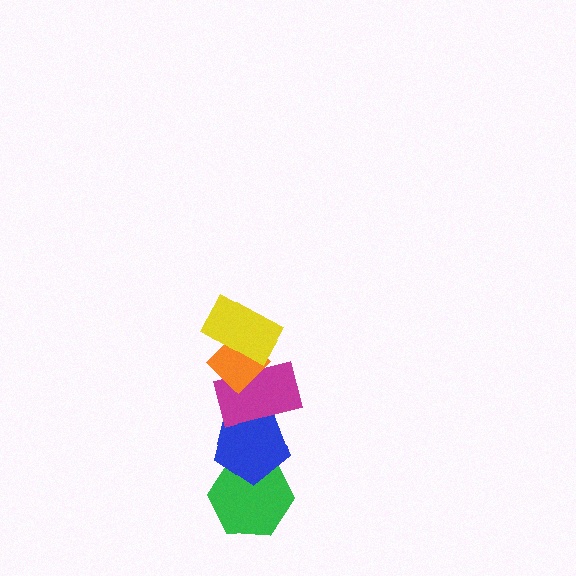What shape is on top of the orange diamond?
The yellow rectangle is on top of the orange diamond.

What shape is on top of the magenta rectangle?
The orange diamond is on top of the magenta rectangle.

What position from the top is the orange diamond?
The orange diamond is 2nd from the top.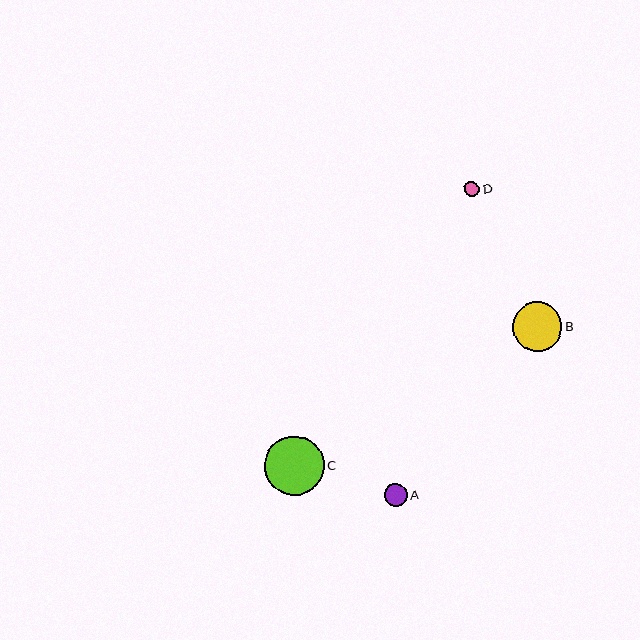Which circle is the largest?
Circle C is the largest with a size of approximately 59 pixels.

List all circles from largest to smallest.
From largest to smallest: C, B, A, D.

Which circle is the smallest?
Circle D is the smallest with a size of approximately 15 pixels.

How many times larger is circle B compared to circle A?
Circle B is approximately 2.2 times the size of circle A.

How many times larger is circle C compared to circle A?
Circle C is approximately 2.6 times the size of circle A.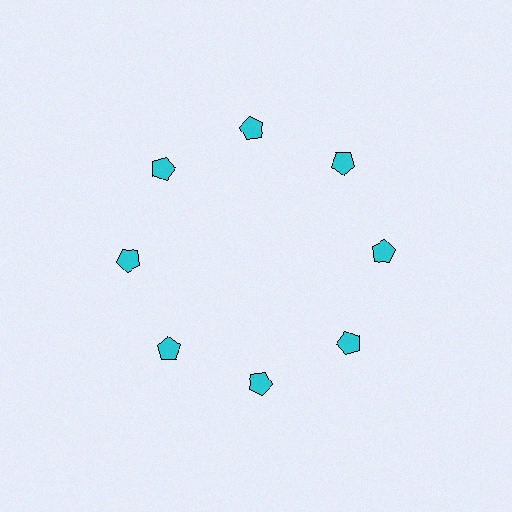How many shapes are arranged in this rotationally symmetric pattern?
There are 8 shapes, arranged in 8 groups of 1.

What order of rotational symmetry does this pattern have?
This pattern has 8-fold rotational symmetry.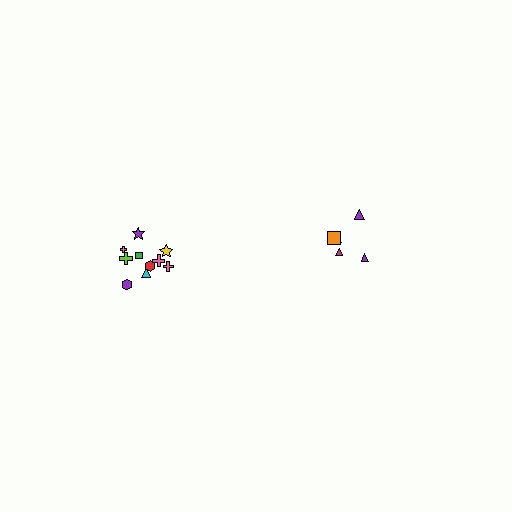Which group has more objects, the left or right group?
The left group.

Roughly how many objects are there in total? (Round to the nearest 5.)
Roughly 15 objects in total.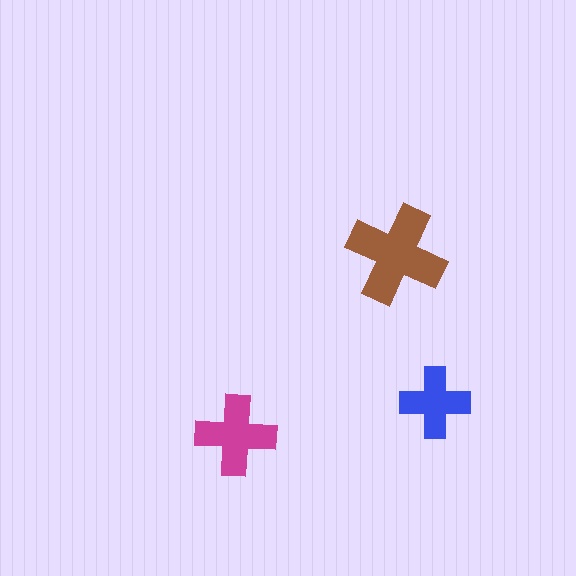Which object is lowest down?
The magenta cross is bottommost.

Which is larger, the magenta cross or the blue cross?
The magenta one.